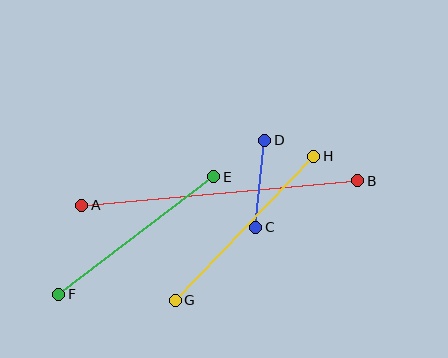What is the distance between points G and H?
The distance is approximately 200 pixels.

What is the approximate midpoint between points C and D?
The midpoint is at approximately (260, 184) pixels.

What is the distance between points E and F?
The distance is approximately 195 pixels.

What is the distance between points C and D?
The distance is approximately 87 pixels.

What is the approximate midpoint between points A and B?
The midpoint is at approximately (220, 193) pixels.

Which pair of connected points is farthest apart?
Points A and B are farthest apart.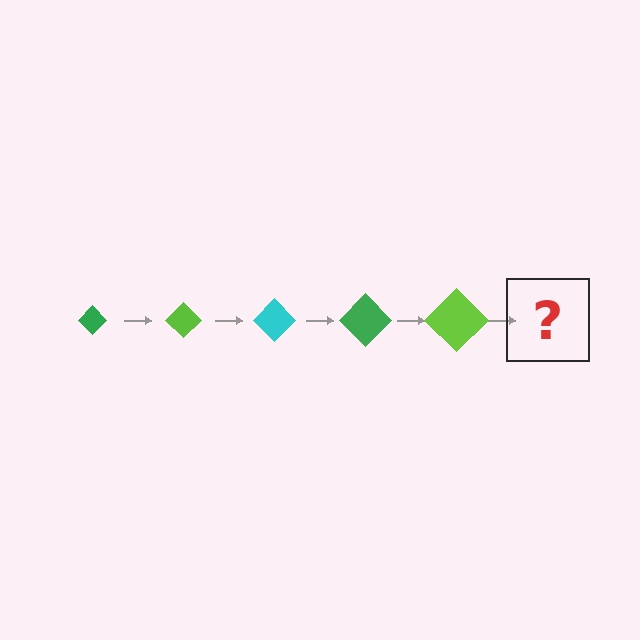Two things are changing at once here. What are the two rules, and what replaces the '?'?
The two rules are that the diamond grows larger each step and the color cycles through green, lime, and cyan. The '?' should be a cyan diamond, larger than the previous one.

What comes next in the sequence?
The next element should be a cyan diamond, larger than the previous one.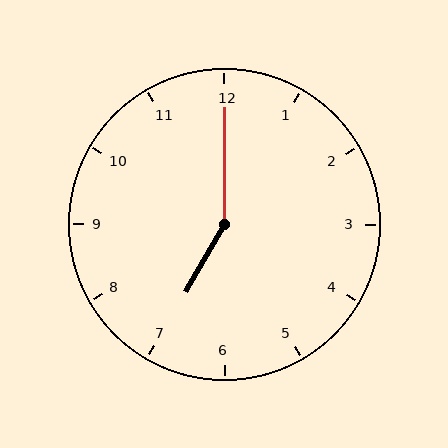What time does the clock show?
7:00.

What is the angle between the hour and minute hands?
Approximately 150 degrees.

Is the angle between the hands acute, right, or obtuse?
It is obtuse.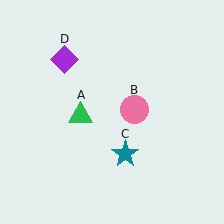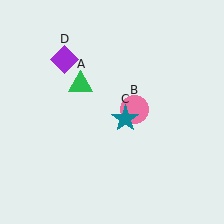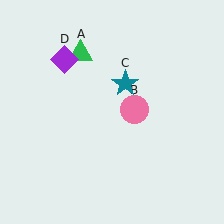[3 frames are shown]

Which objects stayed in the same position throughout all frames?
Pink circle (object B) and purple diamond (object D) remained stationary.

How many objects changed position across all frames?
2 objects changed position: green triangle (object A), teal star (object C).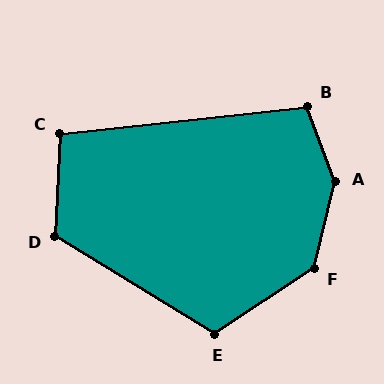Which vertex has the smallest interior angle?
C, at approximately 99 degrees.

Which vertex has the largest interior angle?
A, at approximately 146 degrees.